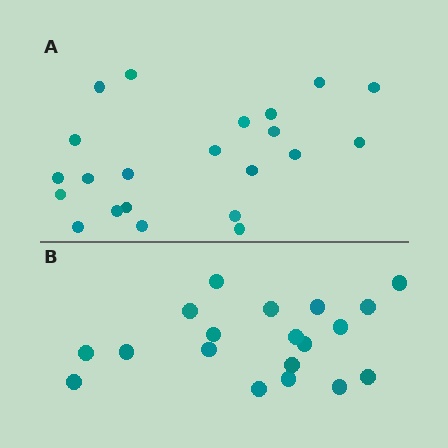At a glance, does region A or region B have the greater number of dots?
Region A (the top region) has more dots.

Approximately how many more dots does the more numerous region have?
Region A has just a few more — roughly 2 or 3 more dots than region B.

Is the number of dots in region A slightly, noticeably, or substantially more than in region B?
Region A has only slightly more — the two regions are fairly close. The ratio is roughly 1.2 to 1.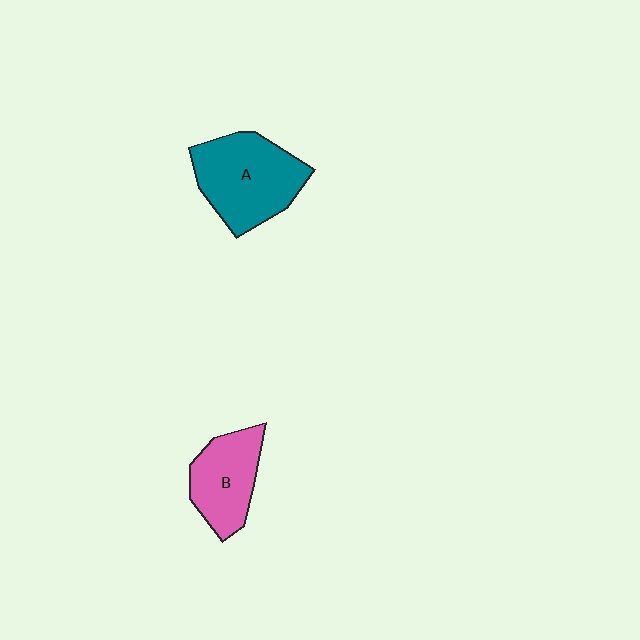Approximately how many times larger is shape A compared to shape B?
Approximately 1.4 times.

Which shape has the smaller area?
Shape B (pink).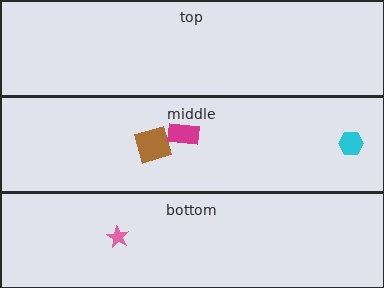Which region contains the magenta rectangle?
The middle region.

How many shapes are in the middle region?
3.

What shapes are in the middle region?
The brown square, the cyan hexagon, the magenta rectangle.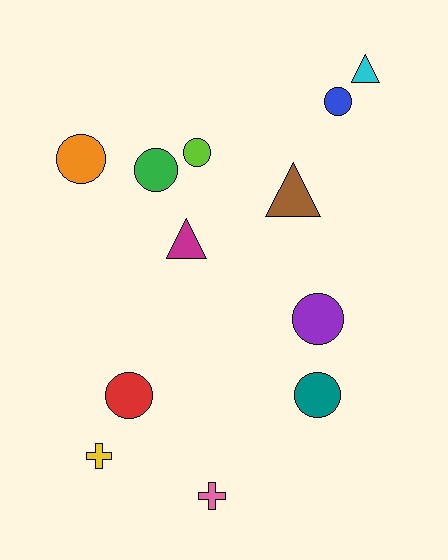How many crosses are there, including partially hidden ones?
There are 2 crosses.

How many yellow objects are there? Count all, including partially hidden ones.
There is 1 yellow object.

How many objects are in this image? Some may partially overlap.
There are 12 objects.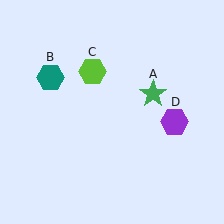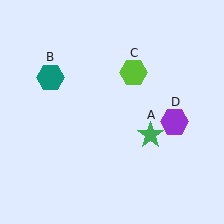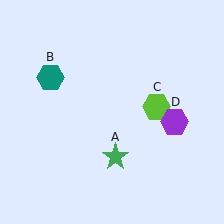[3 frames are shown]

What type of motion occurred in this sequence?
The green star (object A), lime hexagon (object C) rotated clockwise around the center of the scene.